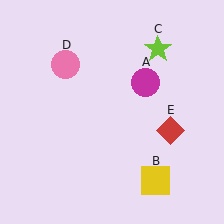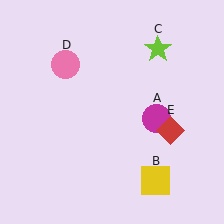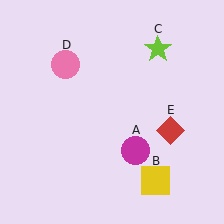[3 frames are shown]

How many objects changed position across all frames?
1 object changed position: magenta circle (object A).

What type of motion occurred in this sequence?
The magenta circle (object A) rotated clockwise around the center of the scene.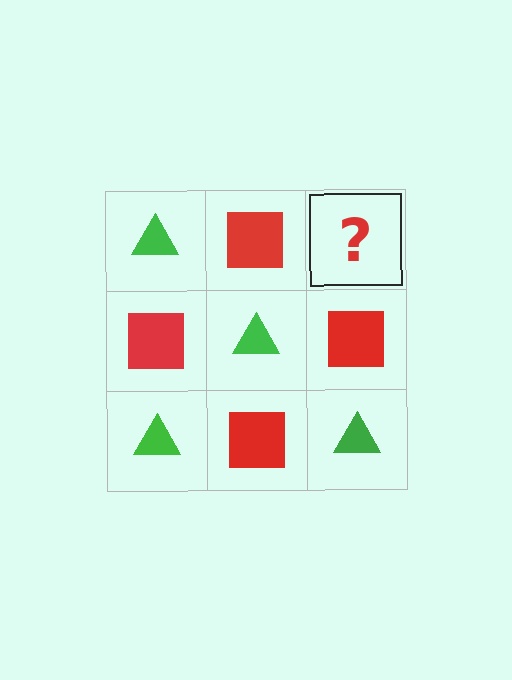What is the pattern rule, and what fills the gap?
The rule is that it alternates green triangle and red square in a checkerboard pattern. The gap should be filled with a green triangle.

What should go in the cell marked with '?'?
The missing cell should contain a green triangle.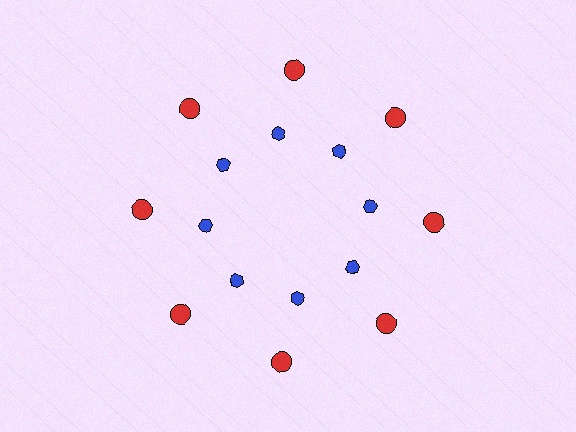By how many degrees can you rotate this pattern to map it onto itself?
The pattern maps onto itself every 45 degrees of rotation.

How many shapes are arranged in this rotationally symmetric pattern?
There are 16 shapes, arranged in 8 groups of 2.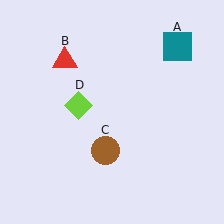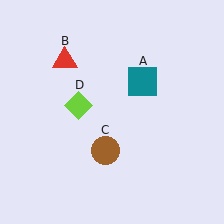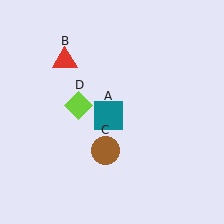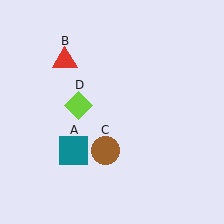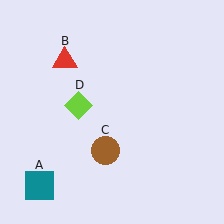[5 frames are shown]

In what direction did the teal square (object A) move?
The teal square (object A) moved down and to the left.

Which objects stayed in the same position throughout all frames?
Red triangle (object B) and brown circle (object C) and lime diamond (object D) remained stationary.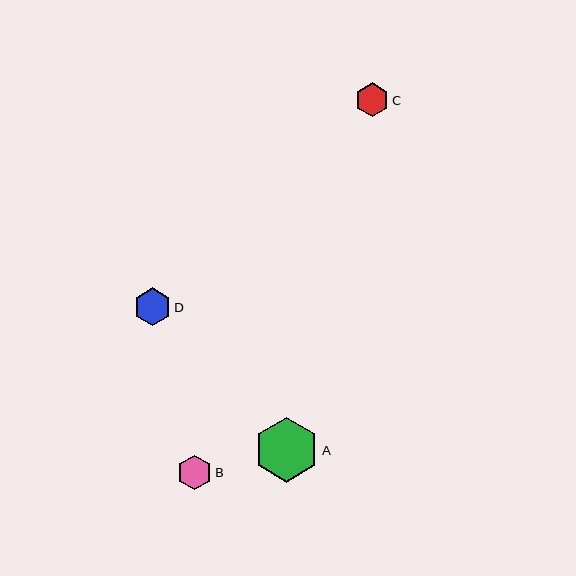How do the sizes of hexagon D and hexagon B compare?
Hexagon D and hexagon B are approximately the same size.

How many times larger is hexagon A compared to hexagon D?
Hexagon A is approximately 1.7 times the size of hexagon D.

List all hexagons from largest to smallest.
From largest to smallest: A, D, B, C.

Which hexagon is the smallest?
Hexagon C is the smallest with a size of approximately 34 pixels.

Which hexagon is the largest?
Hexagon A is the largest with a size of approximately 65 pixels.